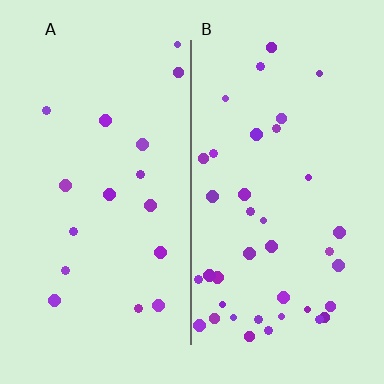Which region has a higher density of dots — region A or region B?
B (the right).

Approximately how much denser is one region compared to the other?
Approximately 2.3× — region B over region A.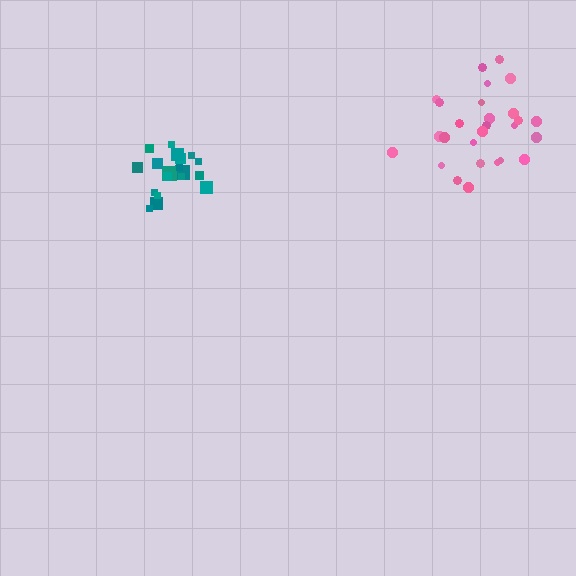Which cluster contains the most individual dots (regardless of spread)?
Pink (28).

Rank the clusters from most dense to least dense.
teal, pink.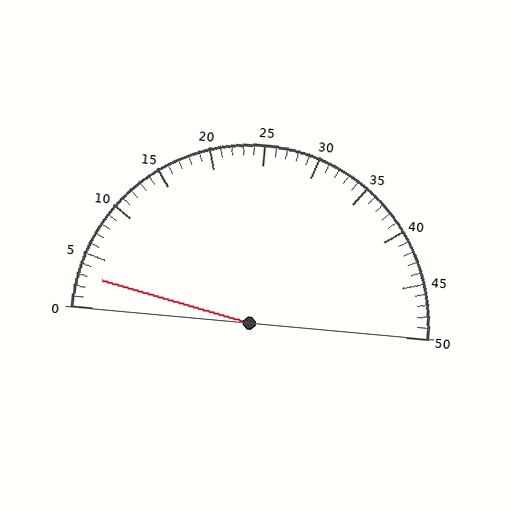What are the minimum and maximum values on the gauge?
The gauge ranges from 0 to 50.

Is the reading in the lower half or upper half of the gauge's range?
The reading is in the lower half of the range (0 to 50).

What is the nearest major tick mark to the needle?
The nearest major tick mark is 5.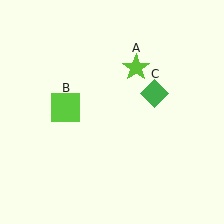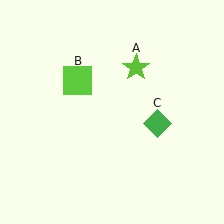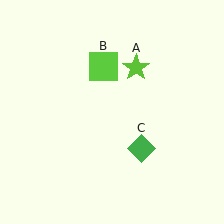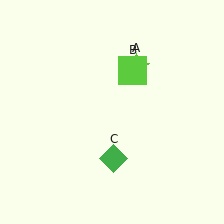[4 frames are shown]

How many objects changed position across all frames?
2 objects changed position: lime square (object B), green diamond (object C).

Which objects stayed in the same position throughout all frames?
Lime star (object A) remained stationary.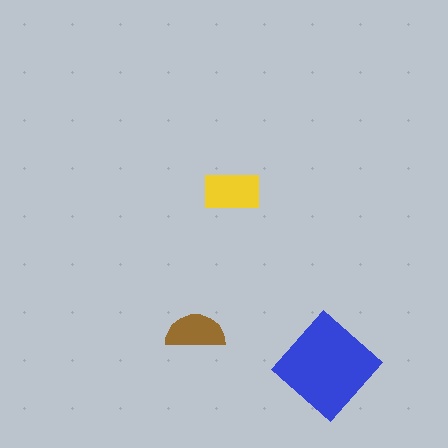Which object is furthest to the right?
The blue diamond is rightmost.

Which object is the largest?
The blue diamond.